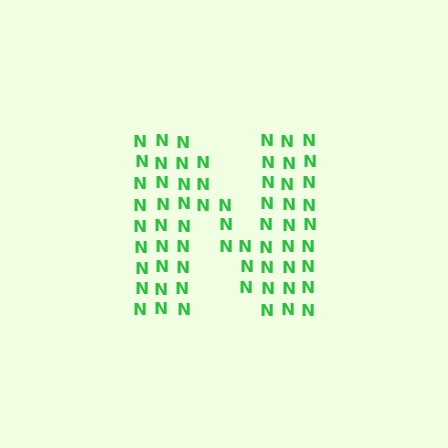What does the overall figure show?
The overall figure shows the letter N.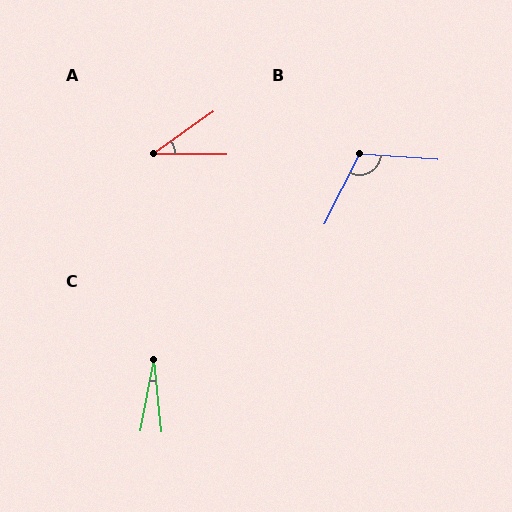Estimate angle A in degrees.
Approximately 36 degrees.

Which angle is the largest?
B, at approximately 113 degrees.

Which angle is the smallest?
C, at approximately 17 degrees.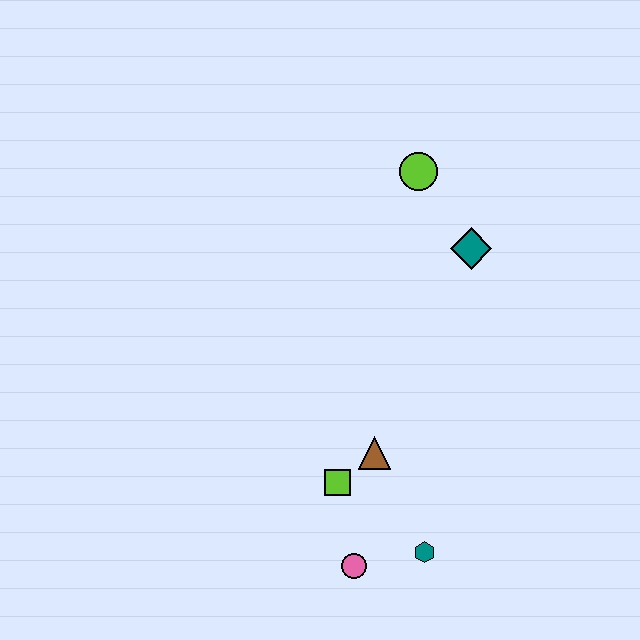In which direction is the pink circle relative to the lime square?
The pink circle is below the lime square.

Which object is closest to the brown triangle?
The lime square is closest to the brown triangle.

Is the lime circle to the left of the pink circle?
No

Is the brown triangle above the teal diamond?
No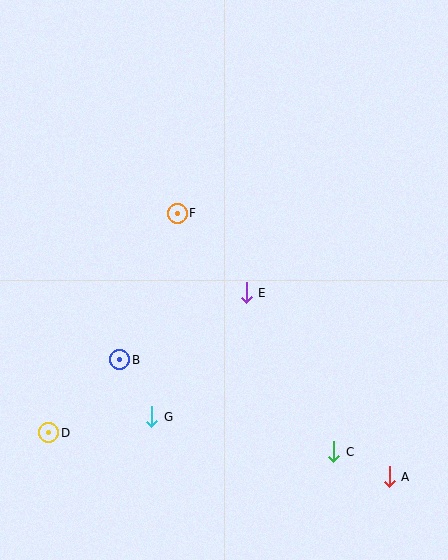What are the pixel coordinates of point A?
Point A is at (389, 477).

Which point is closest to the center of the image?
Point E at (246, 293) is closest to the center.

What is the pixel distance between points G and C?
The distance between G and C is 185 pixels.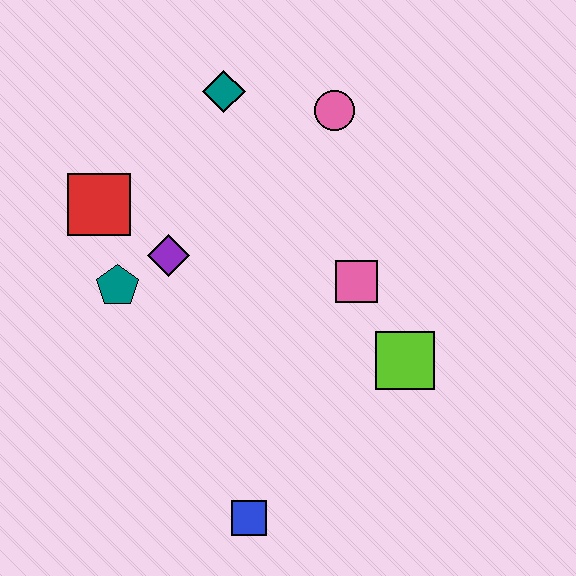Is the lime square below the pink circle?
Yes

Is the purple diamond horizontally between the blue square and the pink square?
No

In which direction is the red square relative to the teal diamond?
The red square is to the left of the teal diamond.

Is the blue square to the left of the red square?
No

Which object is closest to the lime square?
The pink square is closest to the lime square.